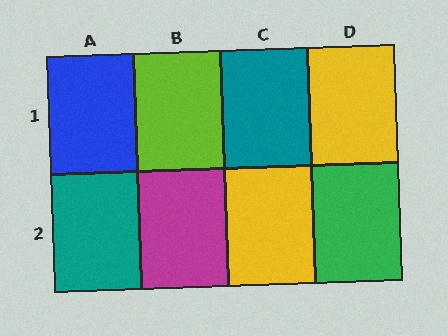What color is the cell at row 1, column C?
Teal.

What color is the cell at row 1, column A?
Blue.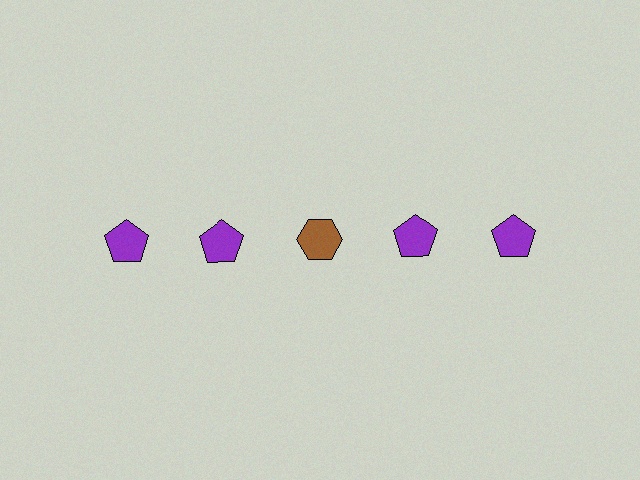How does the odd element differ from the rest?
It differs in both color (brown instead of purple) and shape (hexagon instead of pentagon).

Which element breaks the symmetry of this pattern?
The brown hexagon in the top row, center column breaks the symmetry. All other shapes are purple pentagons.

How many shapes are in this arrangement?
There are 5 shapes arranged in a grid pattern.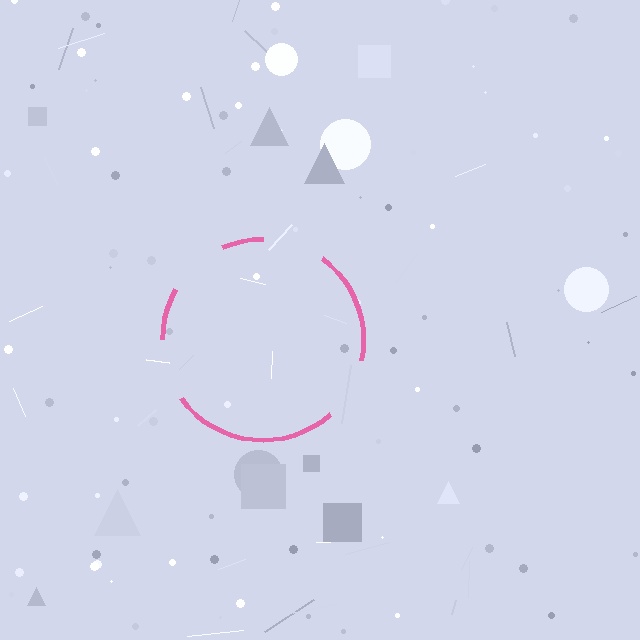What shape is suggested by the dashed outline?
The dashed outline suggests a circle.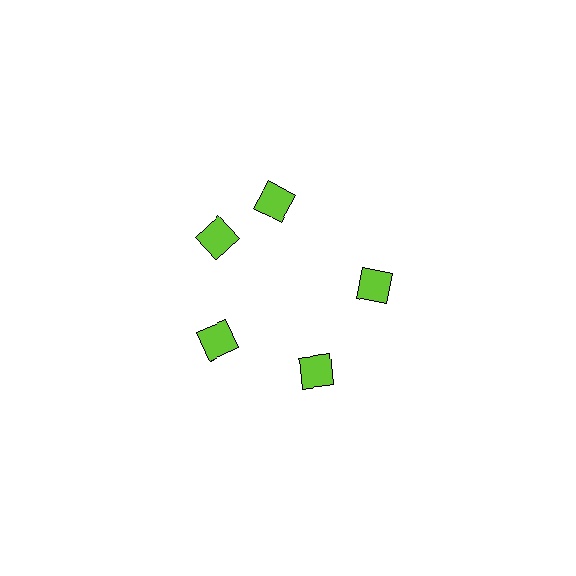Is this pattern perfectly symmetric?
No. The 5 lime diamonds are arranged in a ring, but one element near the 1 o'clock position is rotated out of alignment along the ring, breaking the 5-fold rotational symmetry.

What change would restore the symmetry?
The symmetry would be restored by rotating it back into even spacing with its neighbors so that all 5 diamonds sit at equal angles and equal distance from the center.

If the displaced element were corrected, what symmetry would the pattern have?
It would have 5-fold rotational symmetry — the pattern would map onto itself every 72 degrees.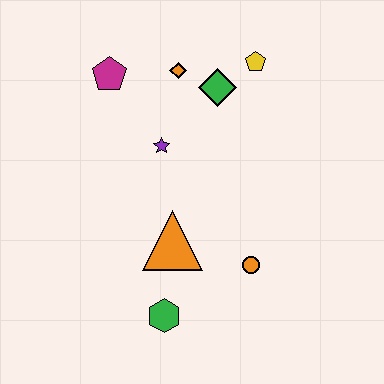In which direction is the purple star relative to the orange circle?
The purple star is above the orange circle.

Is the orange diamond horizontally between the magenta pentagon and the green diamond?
Yes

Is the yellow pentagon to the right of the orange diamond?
Yes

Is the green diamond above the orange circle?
Yes